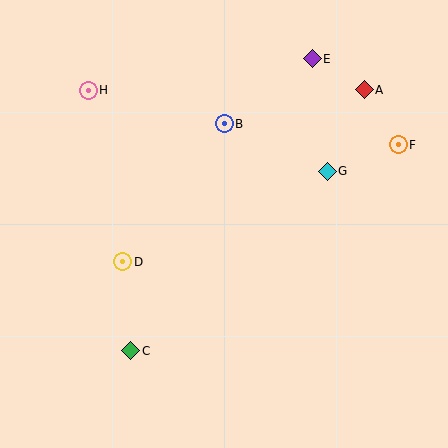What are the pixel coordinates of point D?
Point D is at (123, 262).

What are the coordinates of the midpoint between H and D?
The midpoint between H and D is at (105, 176).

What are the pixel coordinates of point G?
Point G is at (327, 171).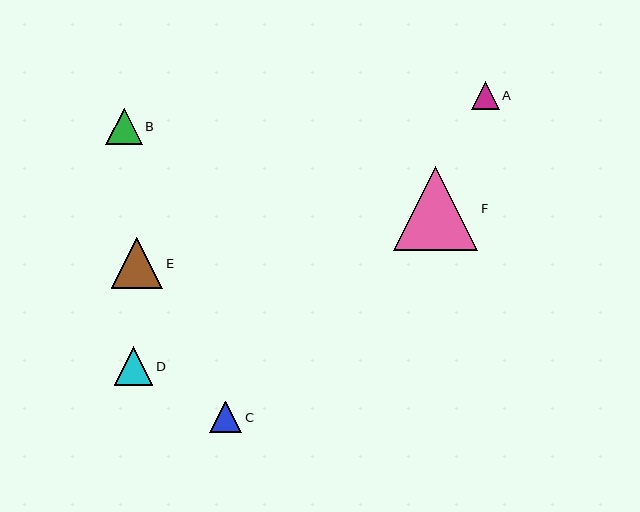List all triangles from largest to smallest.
From largest to smallest: F, E, D, B, C, A.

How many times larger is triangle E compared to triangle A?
Triangle E is approximately 1.9 times the size of triangle A.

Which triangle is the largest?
Triangle F is the largest with a size of approximately 84 pixels.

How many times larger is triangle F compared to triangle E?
Triangle F is approximately 1.6 times the size of triangle E.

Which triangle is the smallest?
Triangle A is the smallest with a size of approximately 28 pixels.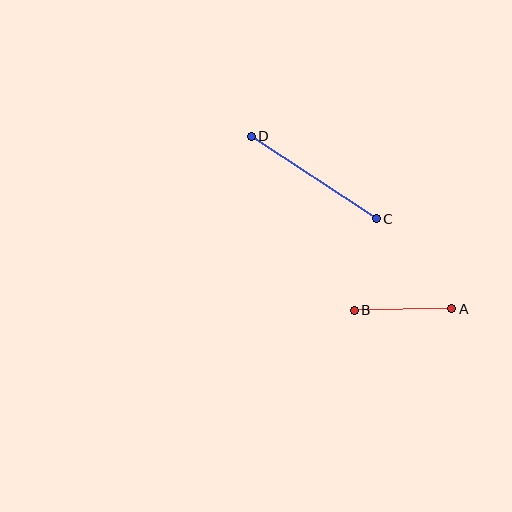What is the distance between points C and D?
The distance is approximately 150 pixels.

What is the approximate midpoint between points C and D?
The midpoint is at approximately (314, 177) pixels.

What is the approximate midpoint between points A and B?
The midpoint is at approximately (403, 309) pixels.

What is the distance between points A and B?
The distance is approximately 97 pixels.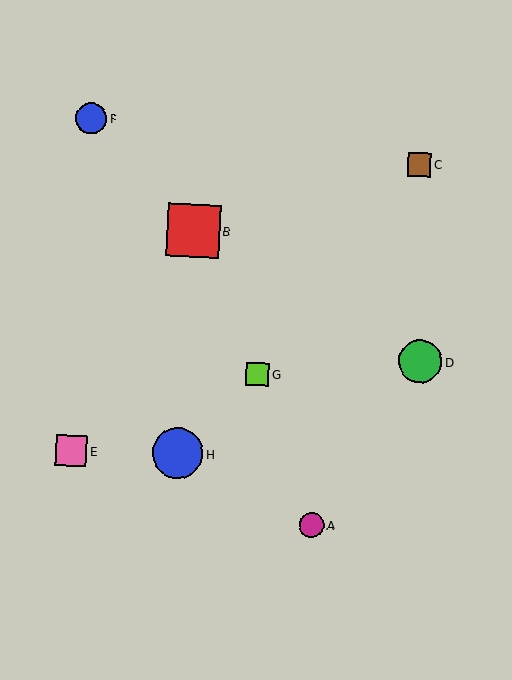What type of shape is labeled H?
Shape H is a blue circle.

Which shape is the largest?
The red square (labeled B) is the largest.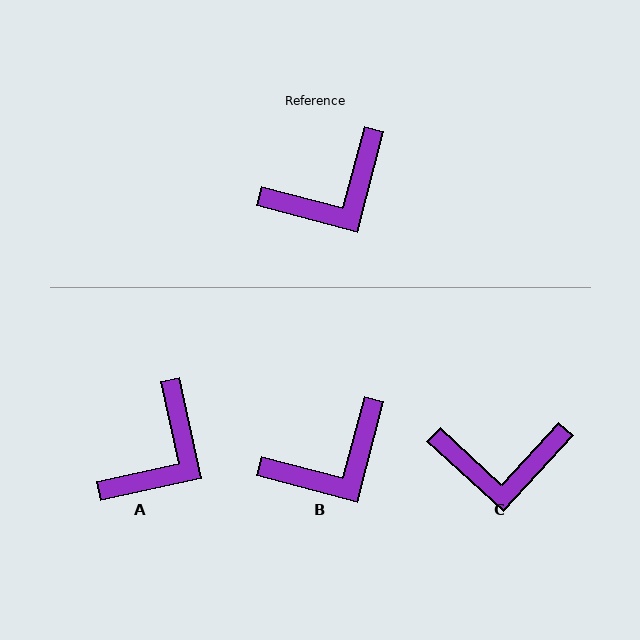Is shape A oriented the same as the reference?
No, it is off by about 27 degrees.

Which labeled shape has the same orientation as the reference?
B.